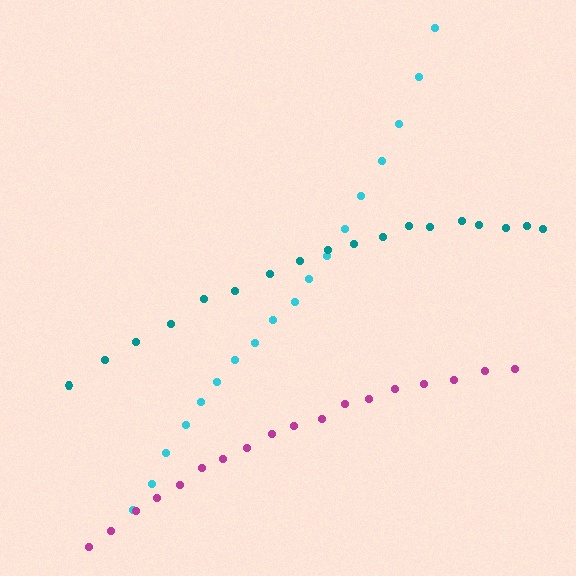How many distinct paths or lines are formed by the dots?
There are 3 distinct paths.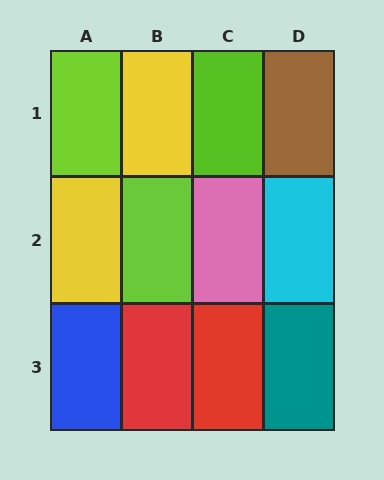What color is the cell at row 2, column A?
Yellow.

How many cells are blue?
1 cell is blue.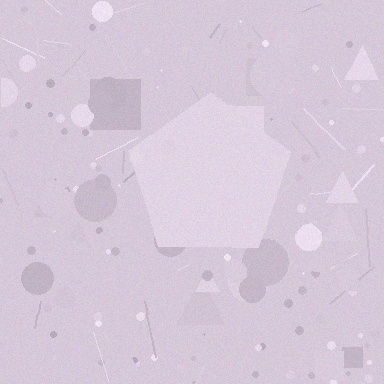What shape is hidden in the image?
A pentagon is hidden in the image.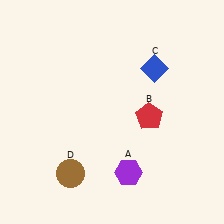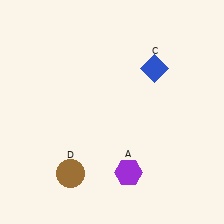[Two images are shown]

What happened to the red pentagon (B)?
The red pentagon (B) was removed in Image 2. It was in the bottom-right area of Image 1.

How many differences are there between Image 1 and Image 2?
There is 1 difference between the two images.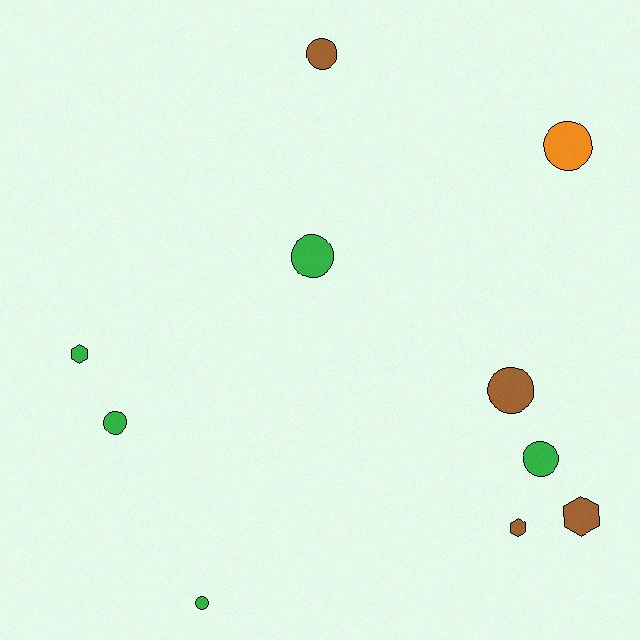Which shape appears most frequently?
Circle, with 7 objects.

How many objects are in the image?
There are 10 objects.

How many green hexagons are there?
There is 1 green hexagon.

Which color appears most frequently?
Green, with 5 objects.